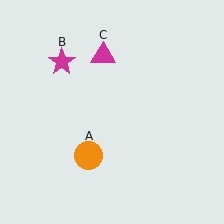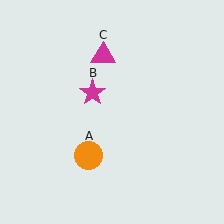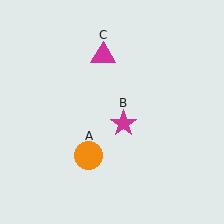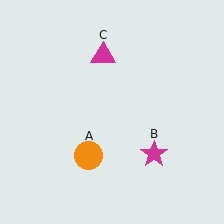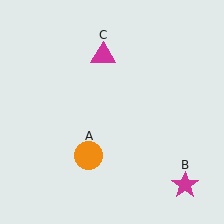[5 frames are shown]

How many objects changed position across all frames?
1 object changed position: magenta star (object B).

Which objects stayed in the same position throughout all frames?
Orange circle (object A) and magenta triangle (object C) remained stationary.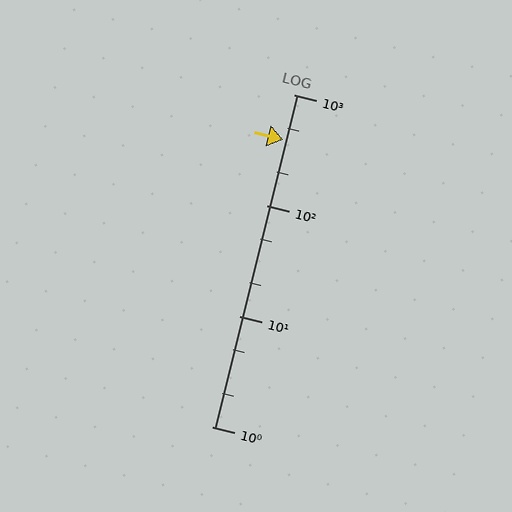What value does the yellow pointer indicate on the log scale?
The pointer indicates approximately 390.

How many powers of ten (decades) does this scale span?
The scale spans 3 decades, from 1 to 1000.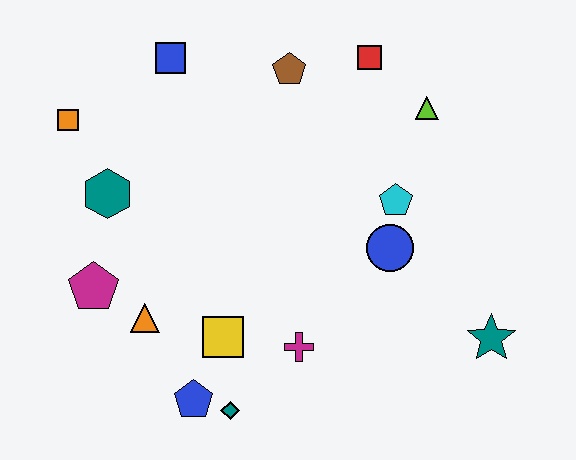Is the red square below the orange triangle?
No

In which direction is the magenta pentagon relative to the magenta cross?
The magenta pentagon is to the left of the magenta cross.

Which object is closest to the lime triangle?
The red square is closest to the lime triangle.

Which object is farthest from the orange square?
The teal star is farthest from the orange square.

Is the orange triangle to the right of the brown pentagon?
No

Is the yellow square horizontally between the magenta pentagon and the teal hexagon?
No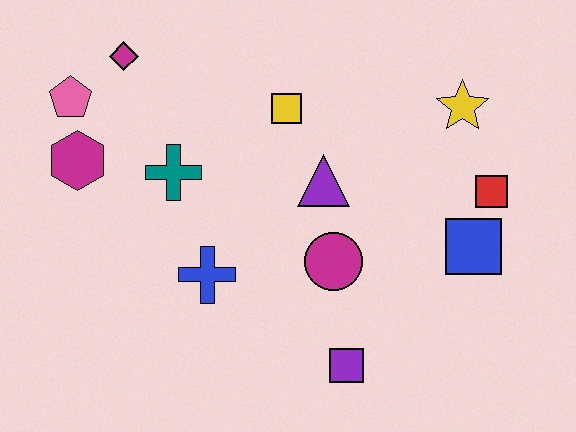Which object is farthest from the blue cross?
The yellow star is farthest from the blue cross.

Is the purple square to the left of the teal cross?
No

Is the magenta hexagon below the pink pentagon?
Yes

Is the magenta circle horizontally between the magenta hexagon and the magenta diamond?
No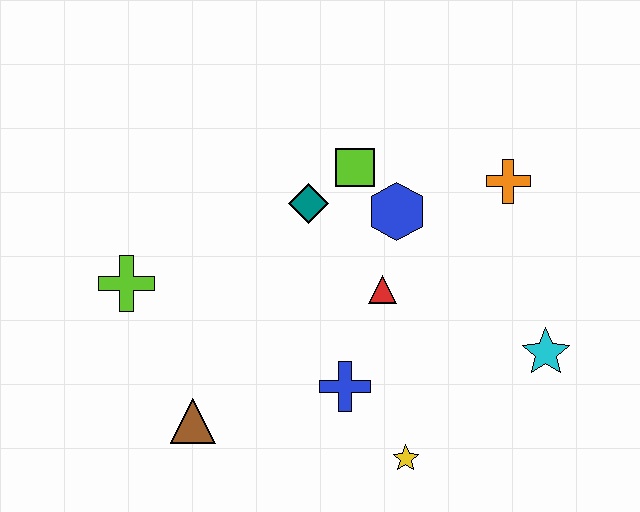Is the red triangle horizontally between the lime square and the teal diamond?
No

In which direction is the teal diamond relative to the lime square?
The teal diamond is to the left of the lime square.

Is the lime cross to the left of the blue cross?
Yes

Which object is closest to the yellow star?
The blue cross is closest to the yellow star.